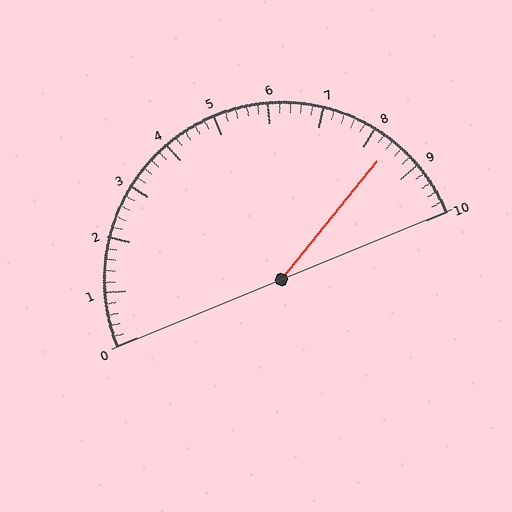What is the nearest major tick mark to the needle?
The nearest major tick mark is 8.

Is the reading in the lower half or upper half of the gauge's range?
The reading is in the upper half of the range (0 to 10).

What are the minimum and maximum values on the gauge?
The gauge ranges from 0 to 10.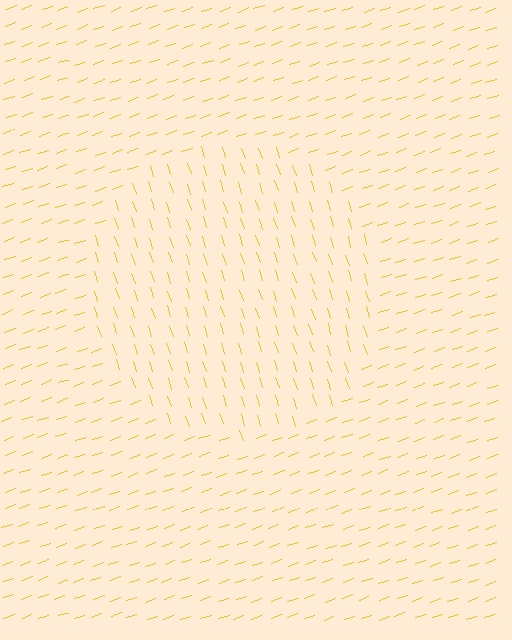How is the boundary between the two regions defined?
The boundary is defined purely by a change in line orientation (approximately 89 degrees difference). All lines are the same color and thickness.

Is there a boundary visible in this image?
Yes, there is a texture boundary formed by a change in line orientation.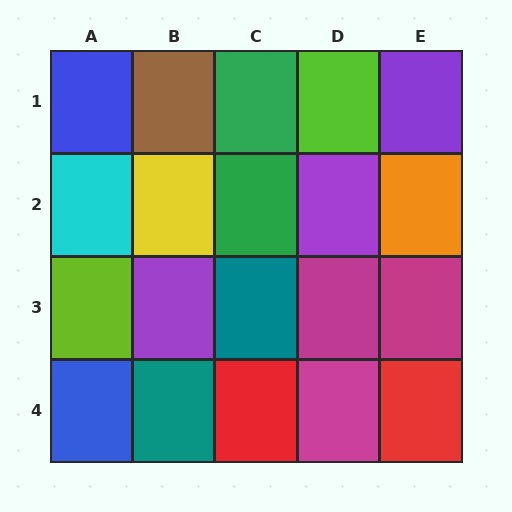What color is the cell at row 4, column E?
Red.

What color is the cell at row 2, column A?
Cyan.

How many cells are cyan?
1 cell is cyan.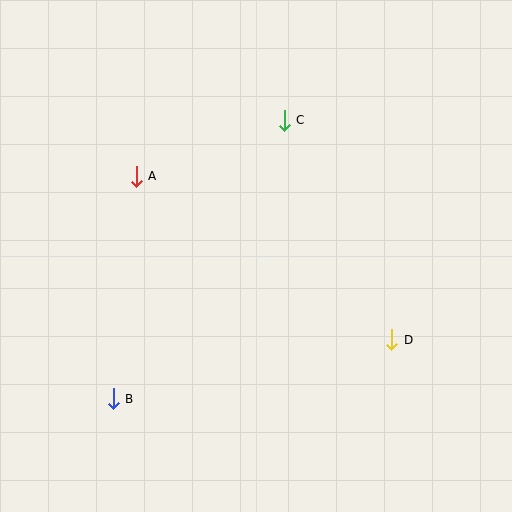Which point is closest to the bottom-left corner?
Point B is closest to the bottom-left corner.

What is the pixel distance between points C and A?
The distance between C and A is 158 pixels.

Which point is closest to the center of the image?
Point C at (284, 120) is closest to the center.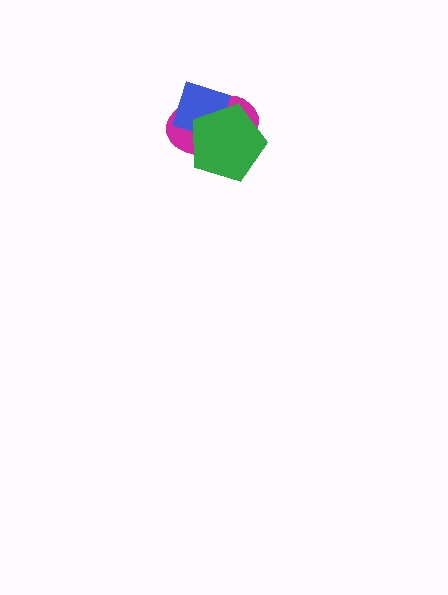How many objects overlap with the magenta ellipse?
2 objects overlap with the magenta ellipse.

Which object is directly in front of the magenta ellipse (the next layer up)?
The blue diamond is directly in front of the magenta ellipse.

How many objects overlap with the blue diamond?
2 objects overlap with the blue diamond.